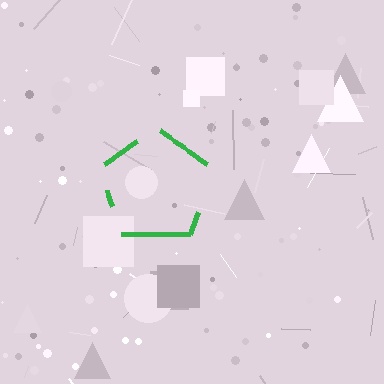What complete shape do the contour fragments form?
The contour fragments form a pentagon.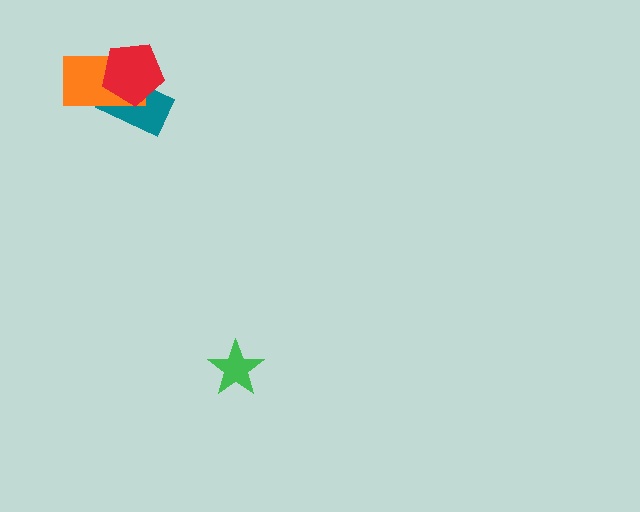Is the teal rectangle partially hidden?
Yes, it is partially covered by another shape.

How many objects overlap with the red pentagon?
2 objects overlap with the red pentagon.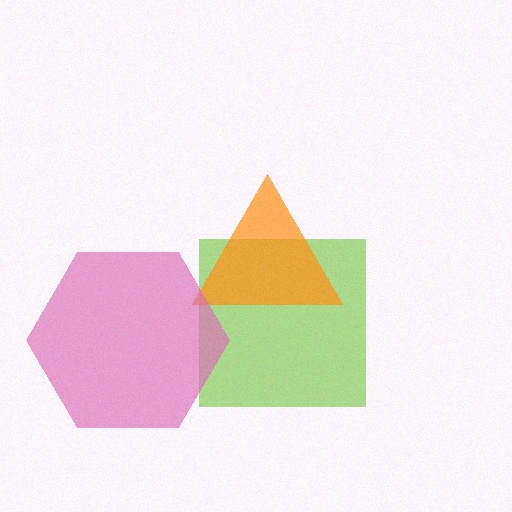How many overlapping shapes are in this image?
There are 3 overlapping shapes in the image.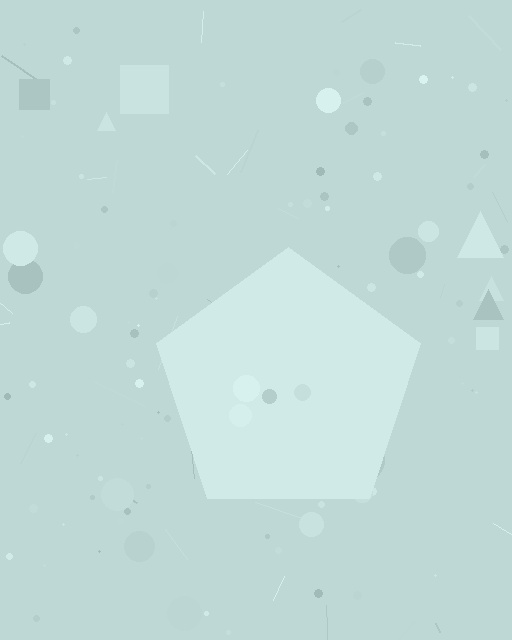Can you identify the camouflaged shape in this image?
The camouflaged shape is a pentagon.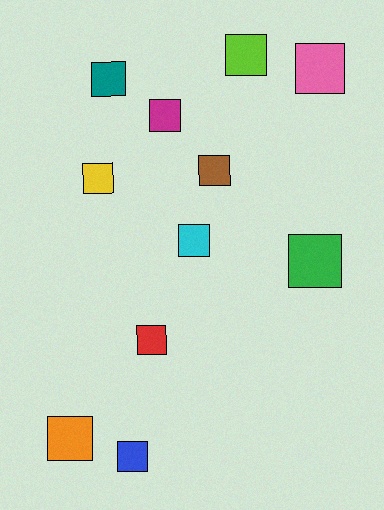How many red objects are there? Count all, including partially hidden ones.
There is 1 red object.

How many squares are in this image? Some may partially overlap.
There are 11 squares.